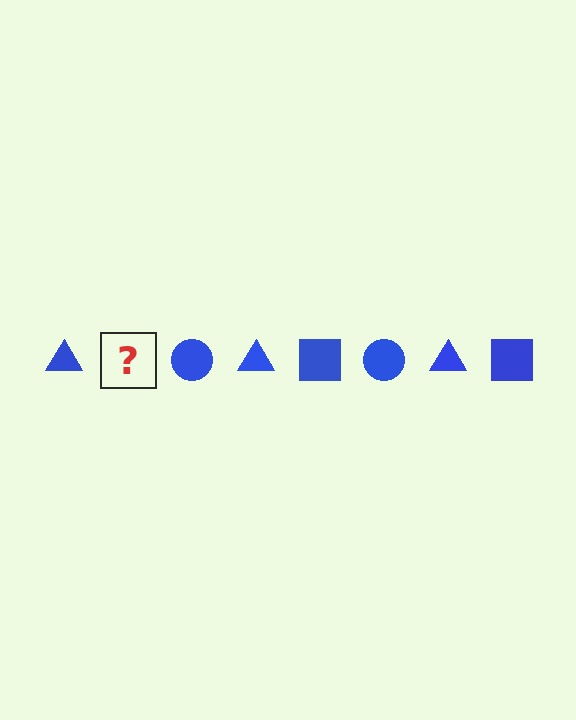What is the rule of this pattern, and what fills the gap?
The rule is that the pattern cycles through triangle, square, circle shapes in blue. The gap should be filled with a blue square.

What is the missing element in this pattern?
The missing element is a blue square.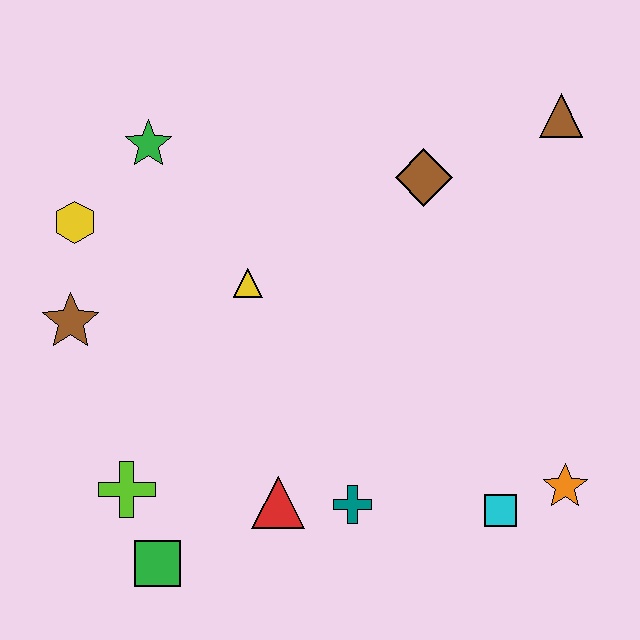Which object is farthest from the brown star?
The brown triangle is farthest from the brown star.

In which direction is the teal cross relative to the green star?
The teal cross is below the green star.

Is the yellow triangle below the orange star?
No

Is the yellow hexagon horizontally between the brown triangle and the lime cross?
No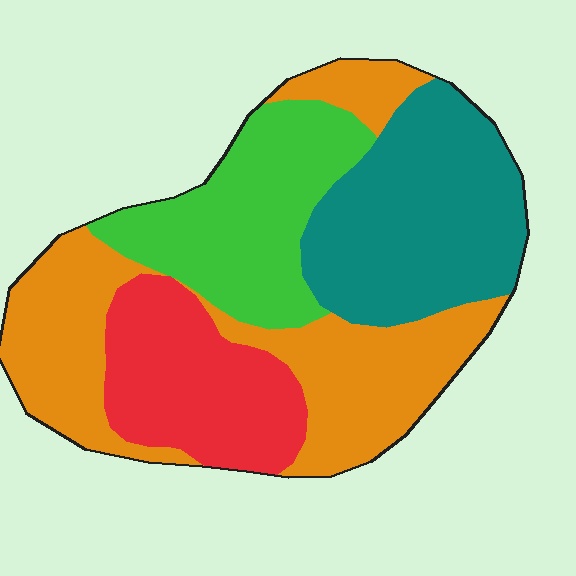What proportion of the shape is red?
Red takes up about one fifth (1/5) of the shape.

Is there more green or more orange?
Orange.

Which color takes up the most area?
Orange, at roughly 35%.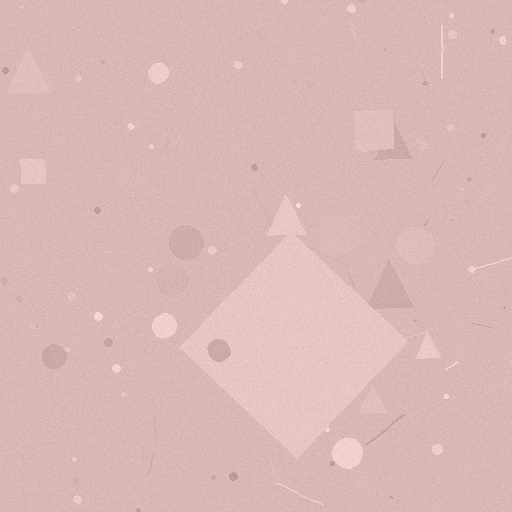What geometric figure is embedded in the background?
A diamond is embedded in the background.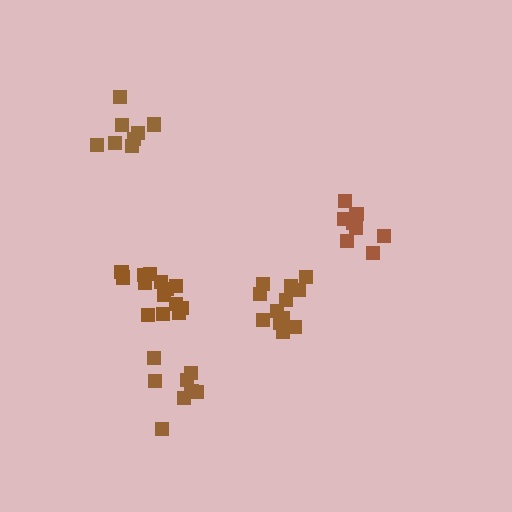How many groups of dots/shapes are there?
There are 5 groups.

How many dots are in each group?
Group 1: 9 dots, Group 2: 8 dots, Group 3: 8 dots, Group 4: 14 dots, Group 5: 13 dots (52 total).